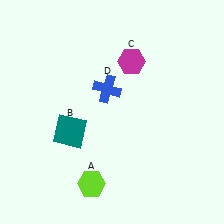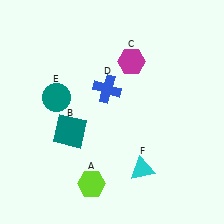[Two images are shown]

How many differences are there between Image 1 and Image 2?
There are 2 differences between the two images.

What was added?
A teal circle (E), a cyan triangle (F) were added in Image 2.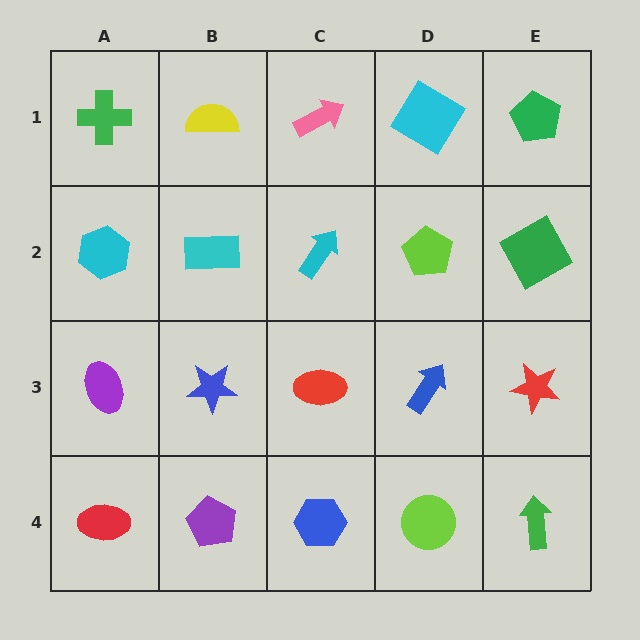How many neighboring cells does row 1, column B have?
3.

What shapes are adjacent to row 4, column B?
A blue star (row 3, column B), a red ellipse (row 4, column A), a blue hexagon (row 4, column C).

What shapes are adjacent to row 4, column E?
A red star (row 3, column E), a lime circle (row 4, column D).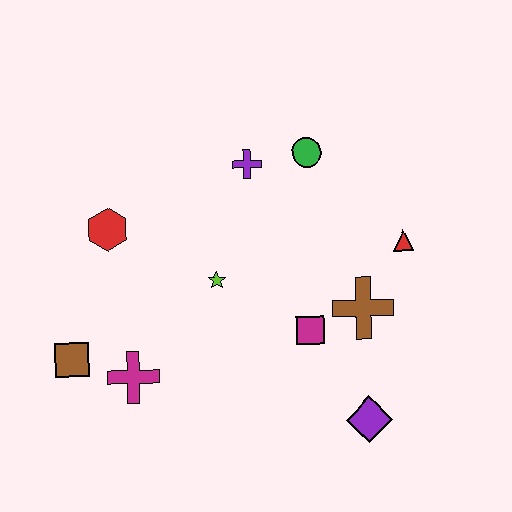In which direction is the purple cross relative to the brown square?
The purple cross is above the brown square.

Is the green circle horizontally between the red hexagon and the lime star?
No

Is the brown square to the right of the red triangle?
No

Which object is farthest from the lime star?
The purple diamond is farthest from the lime star.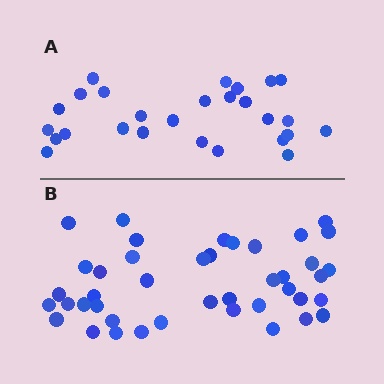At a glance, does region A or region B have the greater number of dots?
Region B (the bottom region) has more dots.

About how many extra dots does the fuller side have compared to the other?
Region B has approximately 15 more dots than region A.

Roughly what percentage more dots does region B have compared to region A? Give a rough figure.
About 55% more.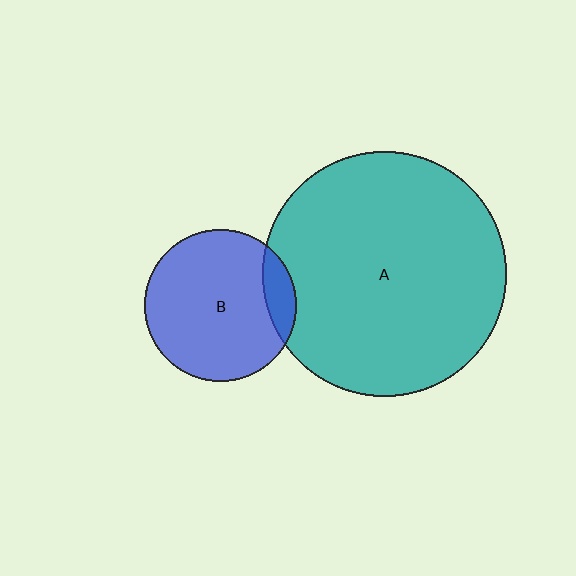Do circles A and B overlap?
Yes.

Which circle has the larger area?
Circle A (teal).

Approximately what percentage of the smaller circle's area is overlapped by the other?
Approximately 10%.